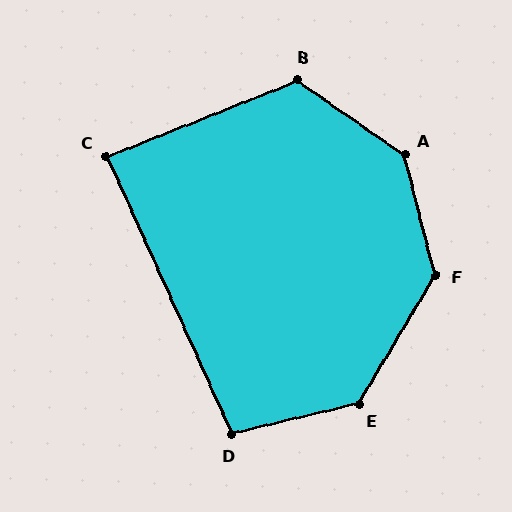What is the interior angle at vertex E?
Approximately 134 degrees (obtuse).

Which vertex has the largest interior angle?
A, at approximately 139 degrees.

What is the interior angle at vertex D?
Approximately 101 degrees (obtuse).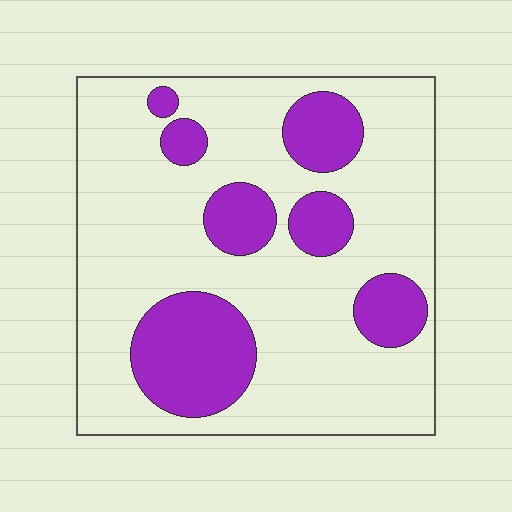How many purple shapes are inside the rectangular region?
7.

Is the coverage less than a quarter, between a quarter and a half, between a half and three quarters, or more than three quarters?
Between a quarter and a half.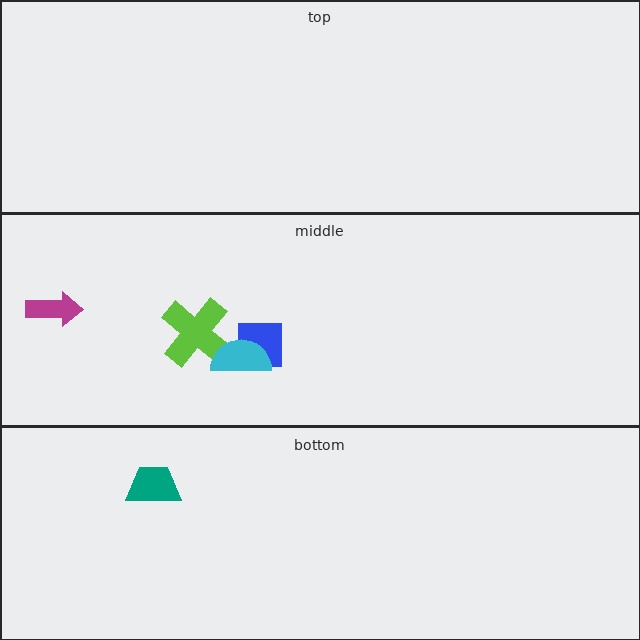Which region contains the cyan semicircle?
The middle region.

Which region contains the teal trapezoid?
The bottom region.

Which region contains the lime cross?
The middle region.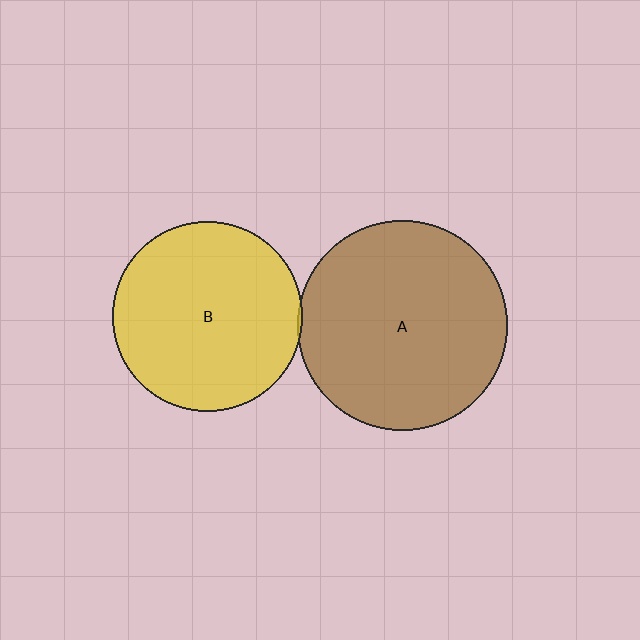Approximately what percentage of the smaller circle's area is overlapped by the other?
Approximately 5%.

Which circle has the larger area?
Circle A (brown).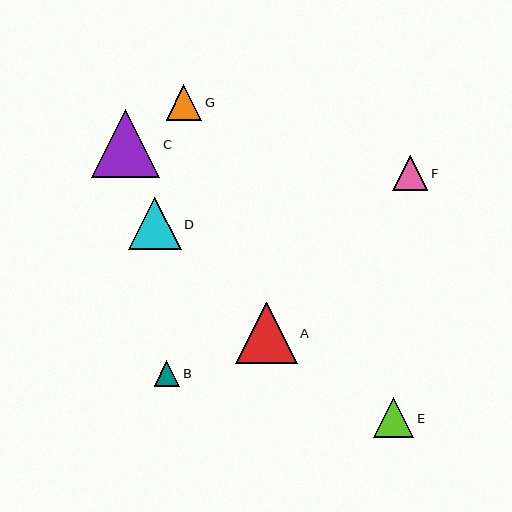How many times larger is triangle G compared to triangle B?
Triangle G is approximately 1.4 times the size of triangle B.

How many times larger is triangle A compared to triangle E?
Triangle A is approximately 1.5 times the size of triangle E.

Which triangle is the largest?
Triangle C is the largest with a size of approximately 68 pixels.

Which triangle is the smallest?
Triangle B is the smallest with a size of approximately 26 pixels.